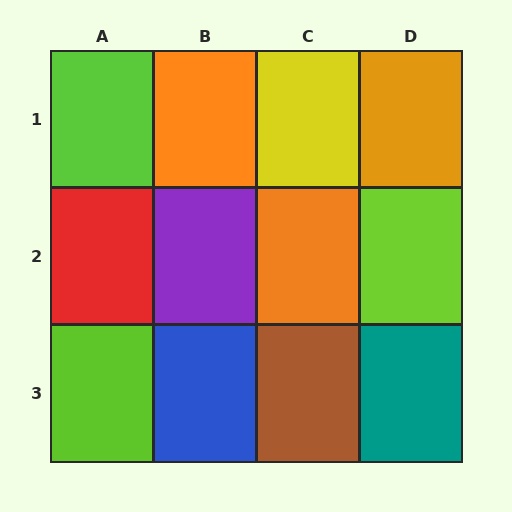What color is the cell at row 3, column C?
Brown.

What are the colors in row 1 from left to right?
Lime, orange, yellow, orange.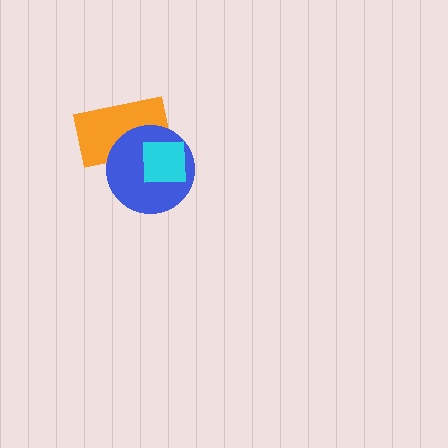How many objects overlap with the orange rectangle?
2 objects overlap with the orange rectangle.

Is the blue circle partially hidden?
Yes, it is partially covered by another shape.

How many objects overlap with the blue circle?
2 objects overlap with the blue circle.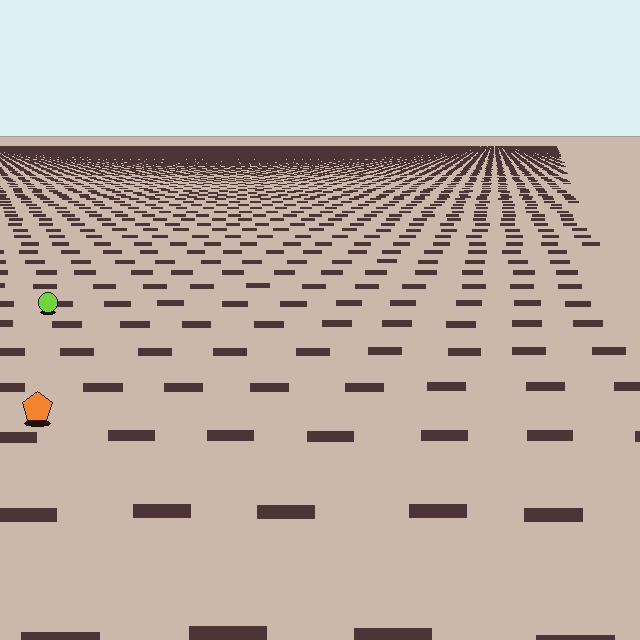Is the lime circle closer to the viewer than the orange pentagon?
No. The orange pentagon is closer — you can tell from the texture gradient: the ground texture is coarser near it.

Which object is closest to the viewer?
The orange pentagon is closest. The texture marks near it are larger and more spread out.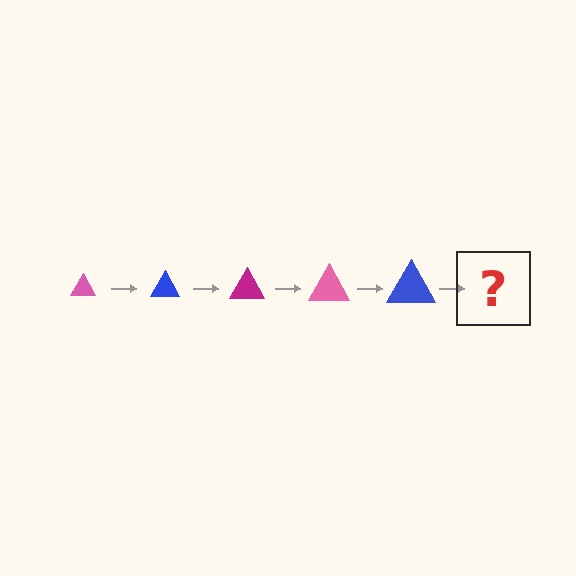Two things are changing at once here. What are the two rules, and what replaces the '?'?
The two rules are that the triangle grows larger each step and the color cycles through pink, blue, and magenta. The '?' should be a magenta triangle, larger than the previous one.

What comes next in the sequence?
The next element should be a magenta triangle, larger than the previous one.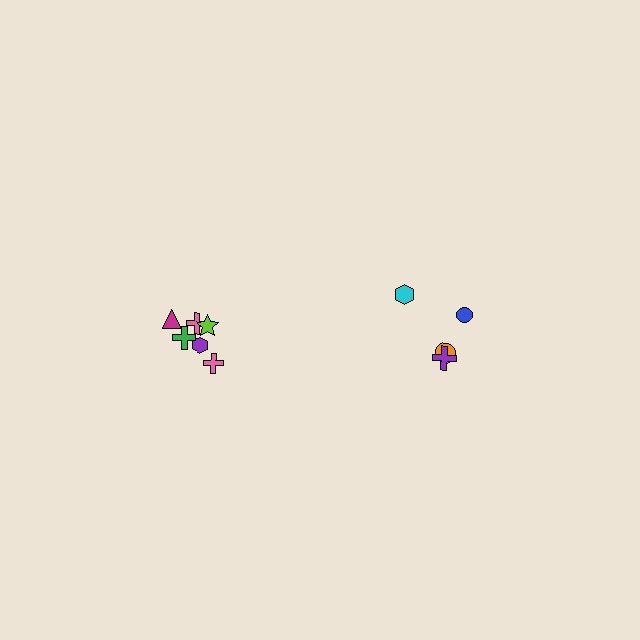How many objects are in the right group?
There are 4 objects.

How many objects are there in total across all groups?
There are 10 objects.